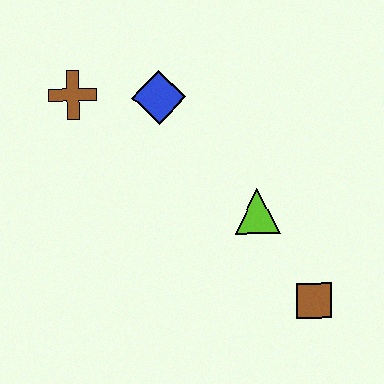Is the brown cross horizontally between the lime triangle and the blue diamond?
No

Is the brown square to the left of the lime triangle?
No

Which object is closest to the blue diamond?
The brown cross is closest to the blue diamond.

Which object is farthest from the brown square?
The brown cross is farthest from the brown square.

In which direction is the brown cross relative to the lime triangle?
The brown cross is to the left of the lime triangle.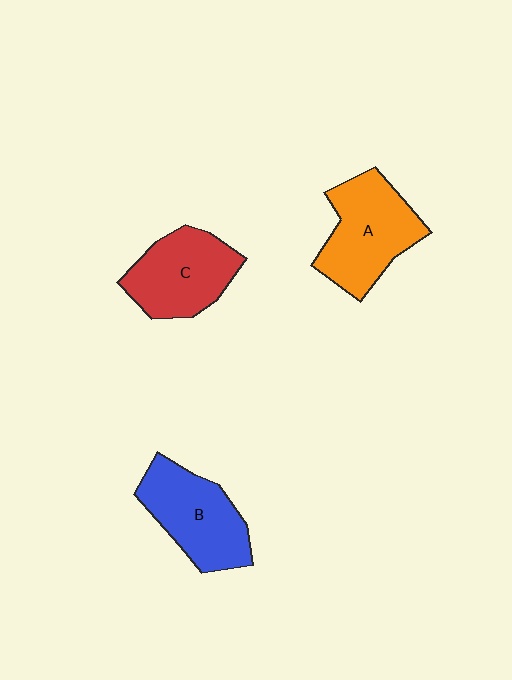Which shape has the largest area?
Shape A (orange).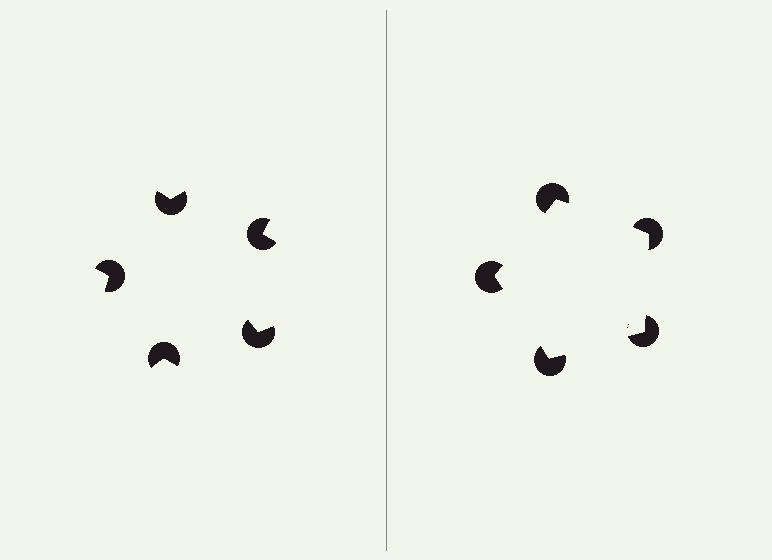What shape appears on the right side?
An illusory pentagon.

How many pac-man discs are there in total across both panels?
10 — 5 on each side.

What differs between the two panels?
The pac-man discs are positioned identically on both sides; only the wedge orientations differ. On the right they align to a pentagon; on the left they are misaligned.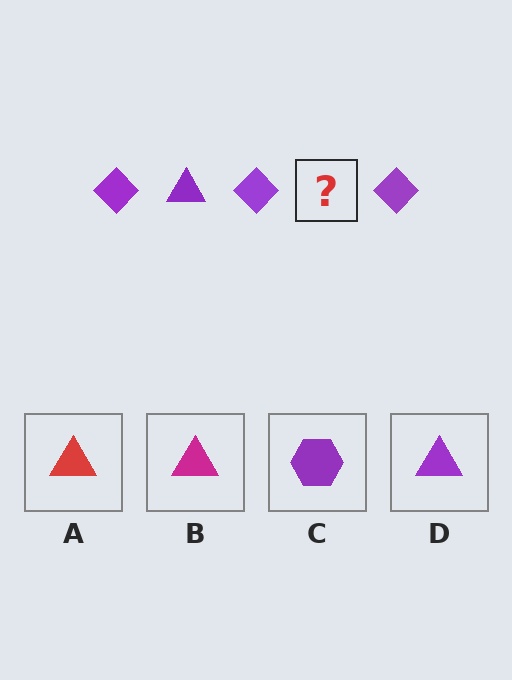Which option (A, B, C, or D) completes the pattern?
D.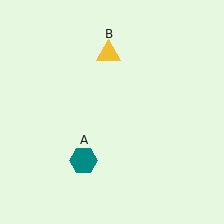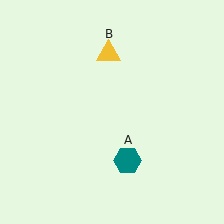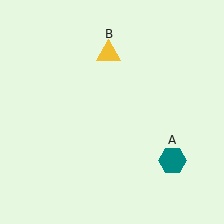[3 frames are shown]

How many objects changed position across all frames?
1 object changed position: teal hexagon (object A).